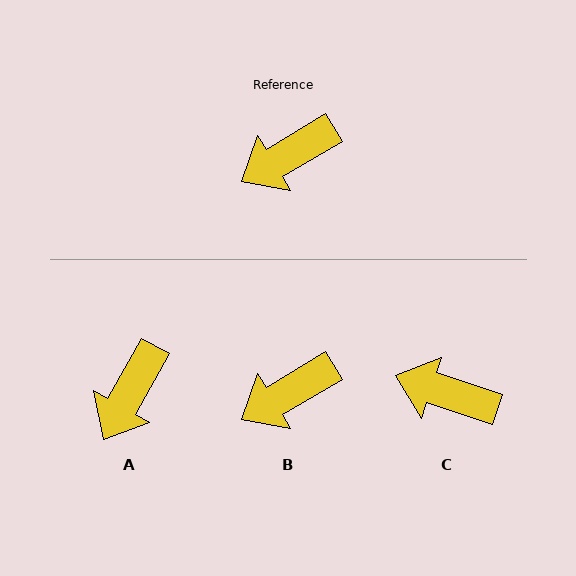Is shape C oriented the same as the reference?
No, it is off by about 49 degrees.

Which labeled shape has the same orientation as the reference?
B.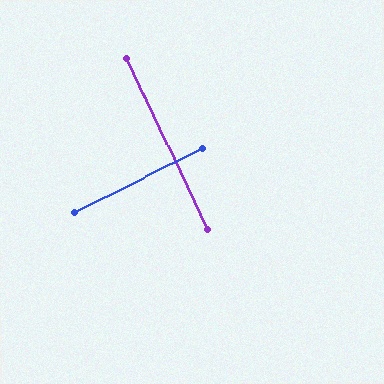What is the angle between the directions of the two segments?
Approximately 89 degrees.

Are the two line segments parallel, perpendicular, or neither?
Perpendicular — they meet at approximately 89°.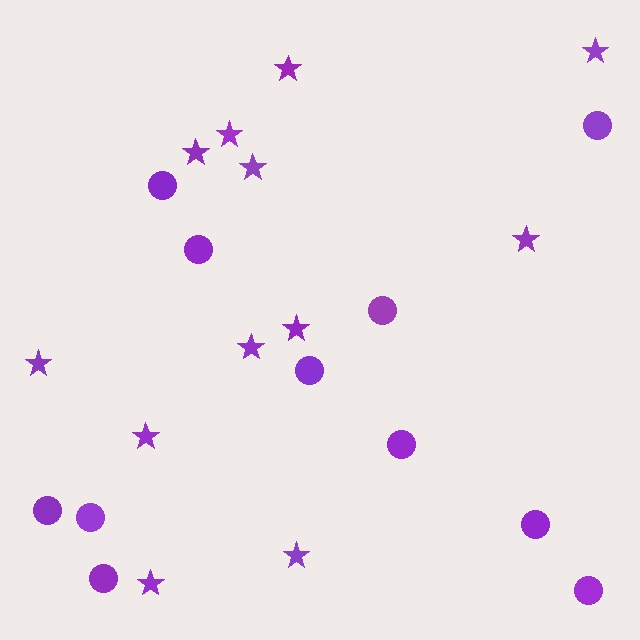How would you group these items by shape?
There are 2 groups: one group of circles (11) and one group of stars (12).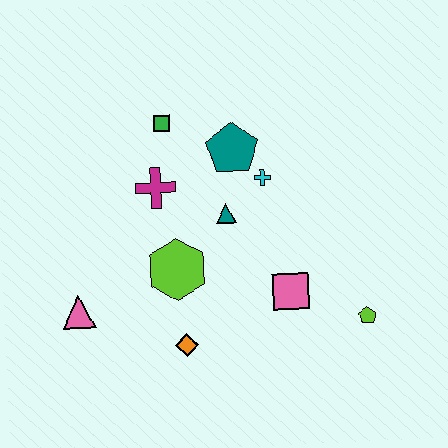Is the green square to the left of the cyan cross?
Yes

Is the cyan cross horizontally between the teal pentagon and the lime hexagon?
No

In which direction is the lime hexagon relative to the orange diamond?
The lime hexagon is above the orange diamond.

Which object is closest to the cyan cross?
The teal pentagon is closest to the cyan cross.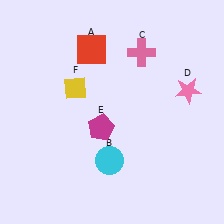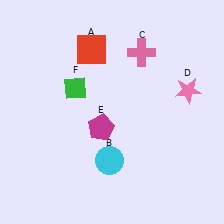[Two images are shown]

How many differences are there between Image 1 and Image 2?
There is 1 difference between the two images.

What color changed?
The diamond (F) changed from yellow in Image 1 to green in Image 2.